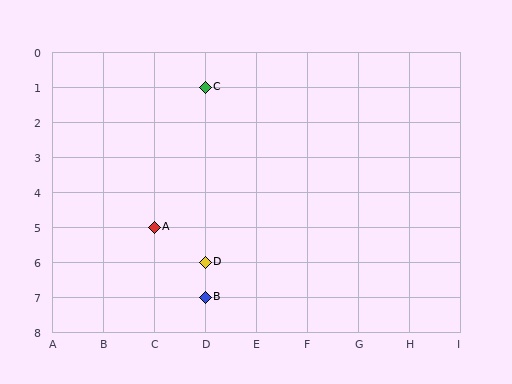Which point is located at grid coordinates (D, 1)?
Point C is at (D, 1).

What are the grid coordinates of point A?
Point A is at grid coordinates (C, 5).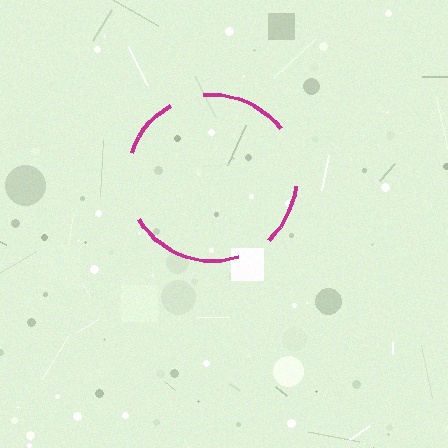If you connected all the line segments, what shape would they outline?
They would outline a circle.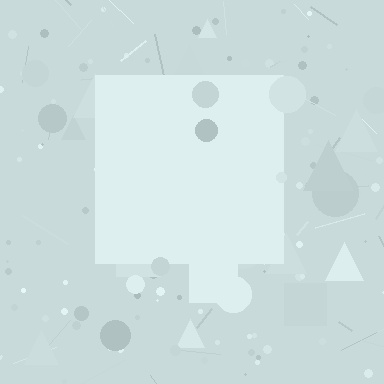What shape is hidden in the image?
A square is hidden in the image.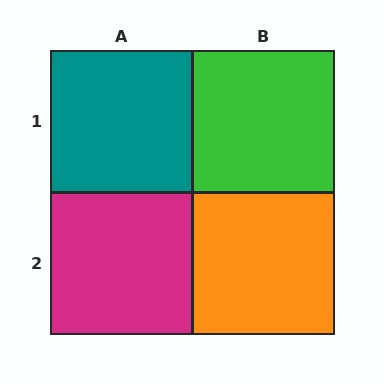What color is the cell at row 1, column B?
Green.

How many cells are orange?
1 cell is orange.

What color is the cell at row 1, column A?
Teal.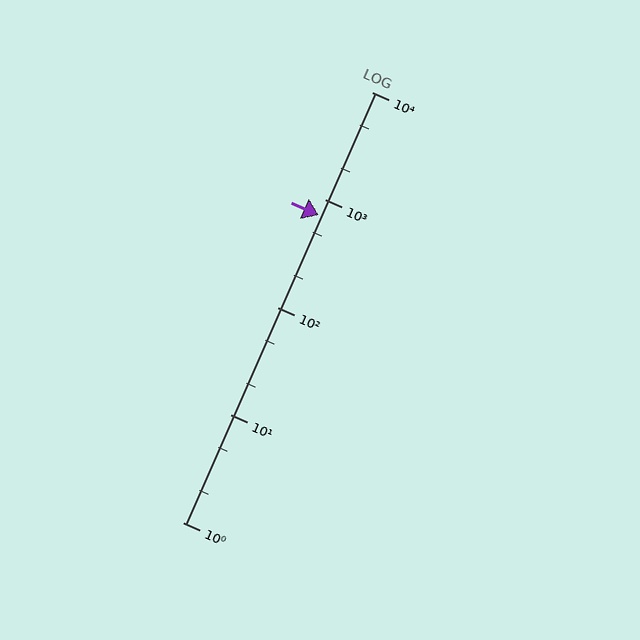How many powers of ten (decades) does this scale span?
The scale spans 4 decades, from 1 to 10000.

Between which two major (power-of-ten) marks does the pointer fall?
The pointer is between 100 and 1000.